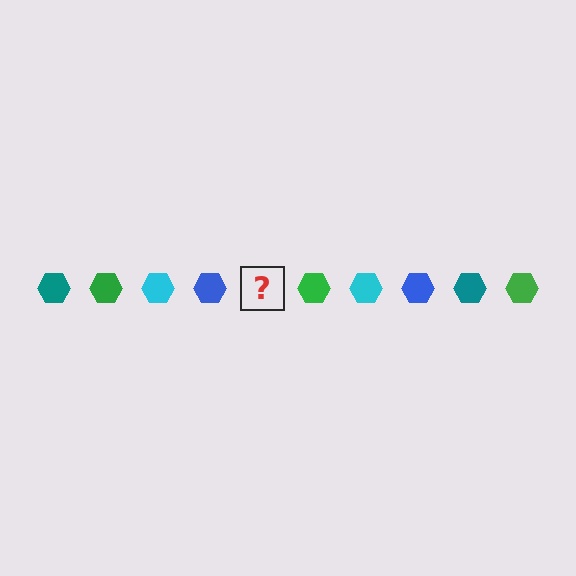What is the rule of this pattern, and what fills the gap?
The rule is that the pattern cycles through teal, green, cyan, blue hexagons. The gap should be filled with a teal hexagon.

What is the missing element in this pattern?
The missing element is a teal hexagon.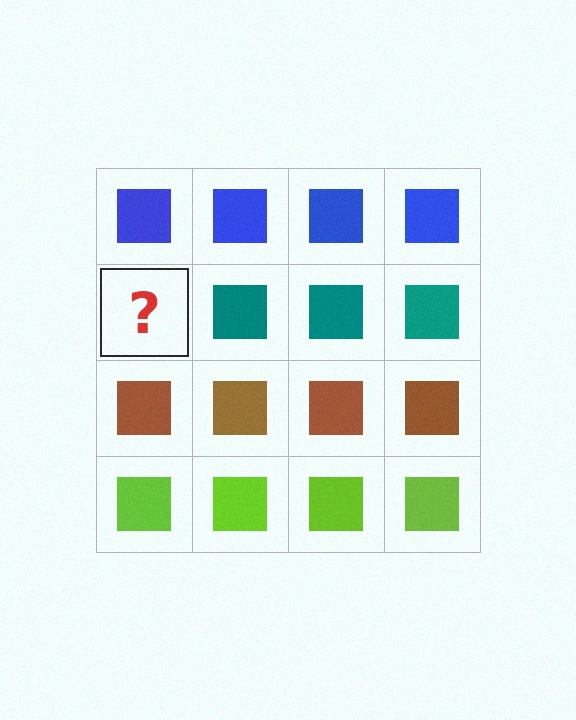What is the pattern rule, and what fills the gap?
The rule is that each row has a consistent color. The gap should be filled with a teal square.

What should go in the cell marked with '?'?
The missing cell should contain a teal square.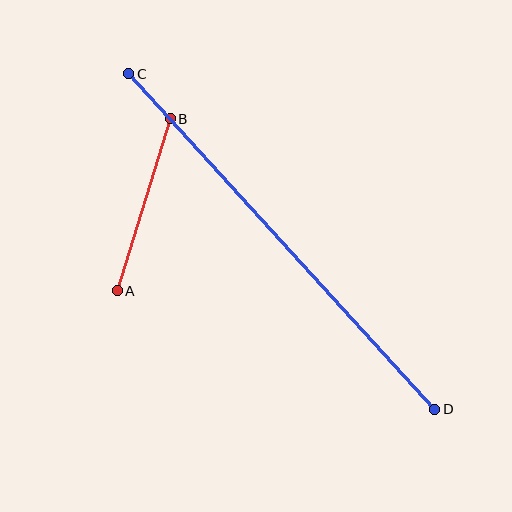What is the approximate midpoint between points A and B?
The midpoint is at approximately (144, 205) pixels.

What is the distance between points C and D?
The distance is approximately 454 pixels.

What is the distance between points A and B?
The distance is approximately 180 pixels.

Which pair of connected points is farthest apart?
Points C and D are farthest apart.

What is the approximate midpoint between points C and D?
The midpoint is at approximately (282, 242) pixels.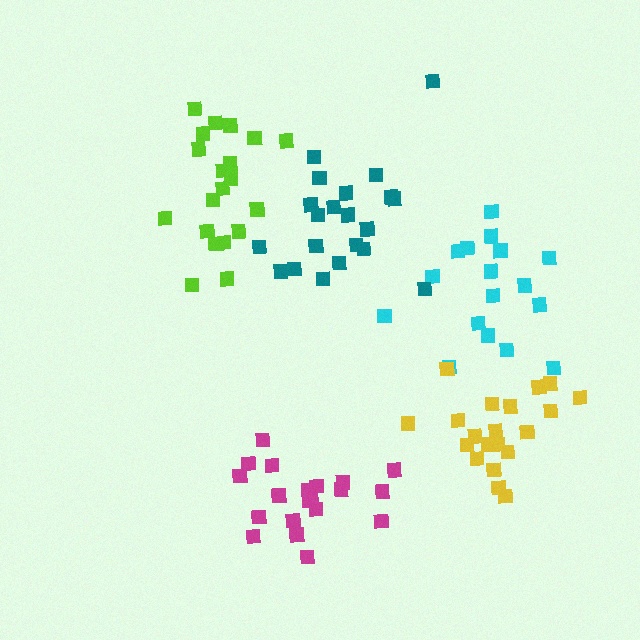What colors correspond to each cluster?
The clusters are colored: cyan, yellow, teal, lime, magenta.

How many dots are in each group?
Group 1: 17 dots, Group 2: 20 dots, Group 3: 21 dots, Group 4: 21 dots, Group 5: 20 dots (99 total).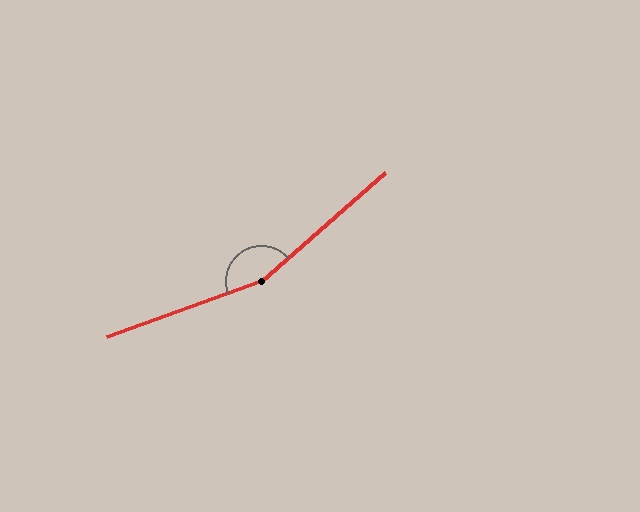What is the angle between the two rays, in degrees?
Approximately 159 degrees.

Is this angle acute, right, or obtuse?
It is obtuse.